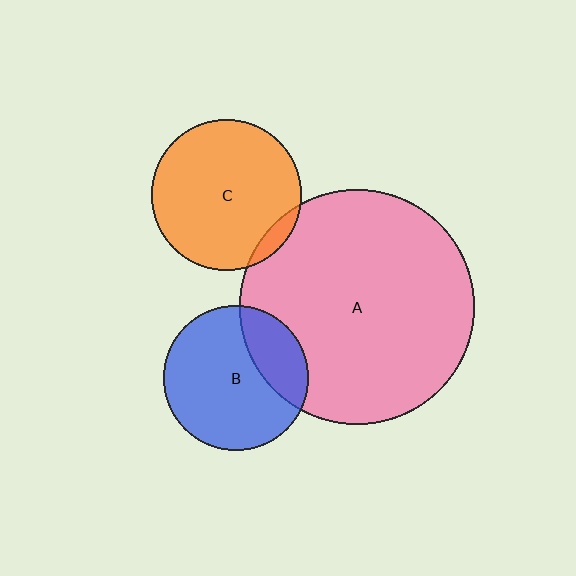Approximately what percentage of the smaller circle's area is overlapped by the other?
Approximately 5%.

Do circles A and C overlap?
Yes.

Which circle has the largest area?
Circle A (pink).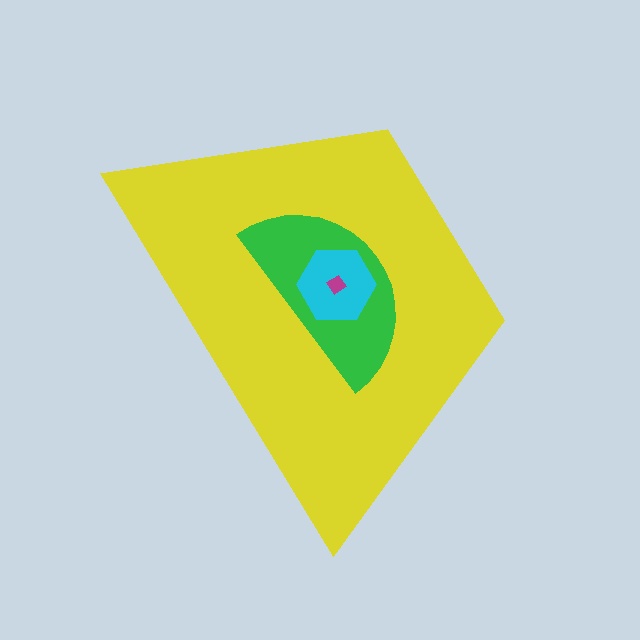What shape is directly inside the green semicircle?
The cyan hexagon.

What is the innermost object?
The magenta diamond.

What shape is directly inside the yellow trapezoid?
The green semicircle.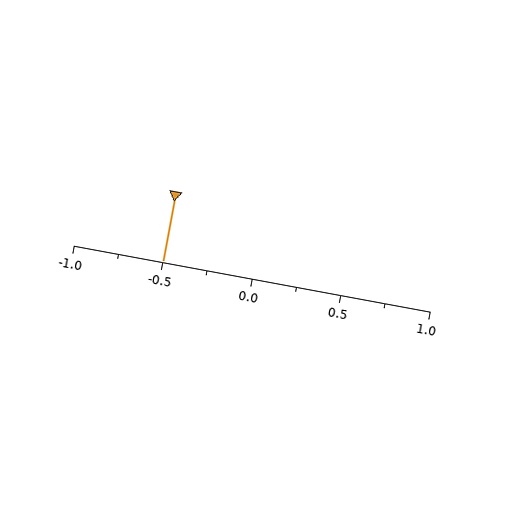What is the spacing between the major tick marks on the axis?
The major ticks are spaced 0.5 apart.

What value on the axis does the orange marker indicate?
The marker indicates approximately -0.5.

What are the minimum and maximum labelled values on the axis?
The axis runs from -1.0 to 1.0.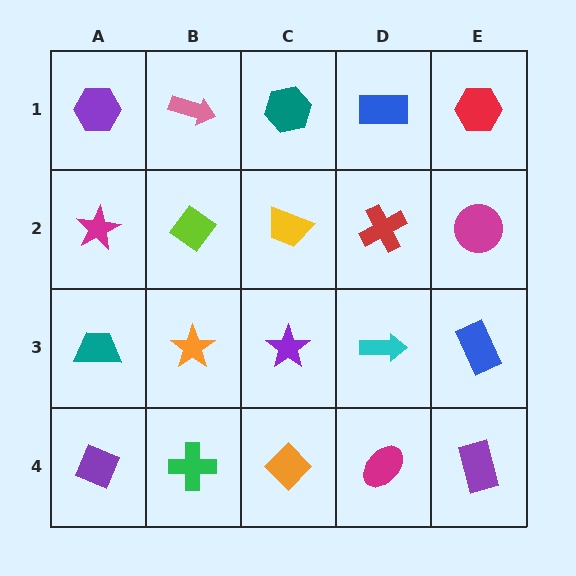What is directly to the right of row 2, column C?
A red cross.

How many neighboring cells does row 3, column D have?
4.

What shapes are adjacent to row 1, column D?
A red cross (row 2, column D), a teal hexagon (row 1, column C), a red hexagon (row 1, column E).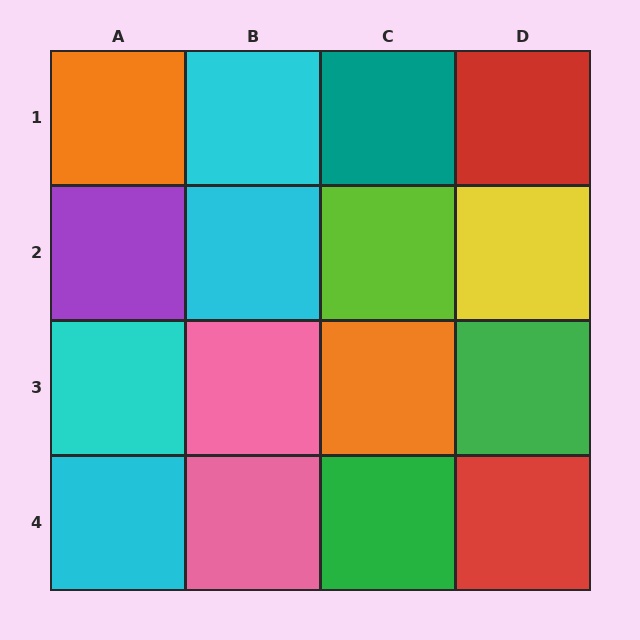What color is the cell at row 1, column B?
Cyan.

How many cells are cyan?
4 cells are cyan.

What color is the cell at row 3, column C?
Orange.